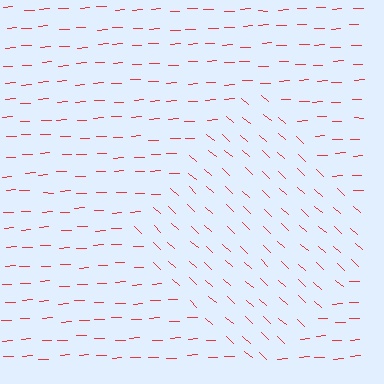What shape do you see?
I see a diamond.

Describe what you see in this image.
The image is filled with small red line segments. A diamond region in the image has lines oriented differently from the surrounding lines, creating a visible texture boundary.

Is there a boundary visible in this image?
Yes, there is a texture boundary formed by a change in line orientation.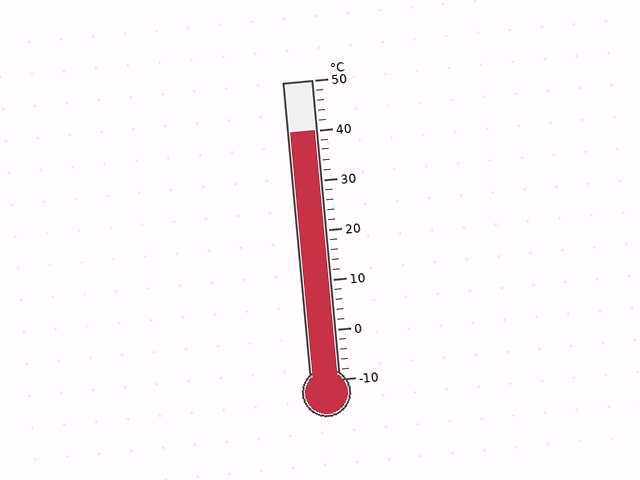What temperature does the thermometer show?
The thermometer shows approximately 40°C.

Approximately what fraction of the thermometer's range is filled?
The thermometer is filled to approximately 85% of its range.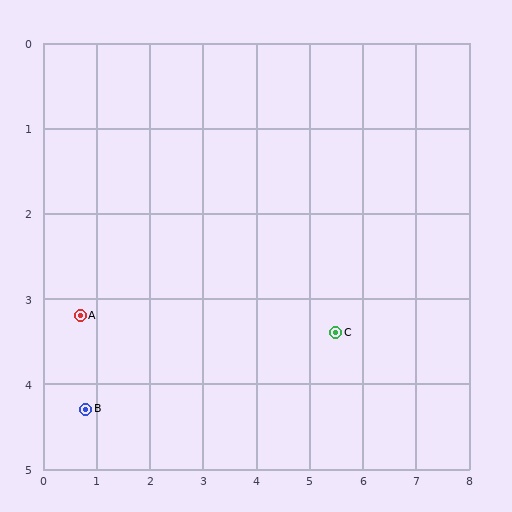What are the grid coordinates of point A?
Point A is at approximately (0.7, 3.2).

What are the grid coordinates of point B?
Point B is at approximately (0.8, 4.3).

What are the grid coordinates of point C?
Point C is at approximately (5.5, 3.4).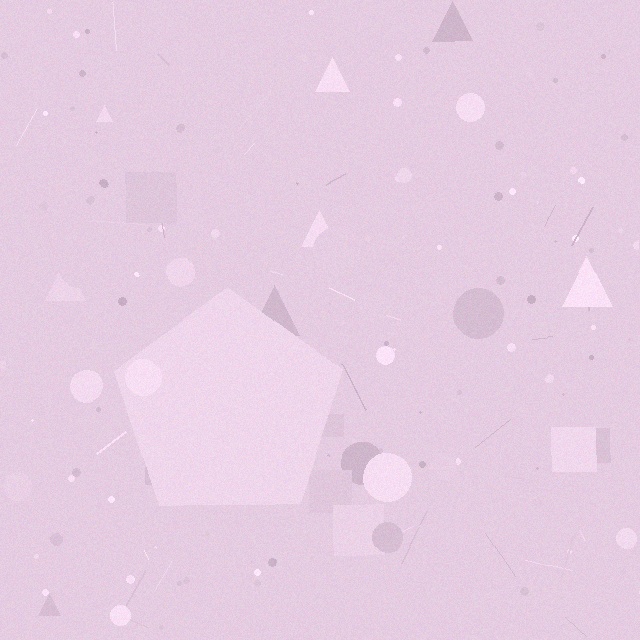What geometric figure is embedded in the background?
A pentagon is embedded in the background.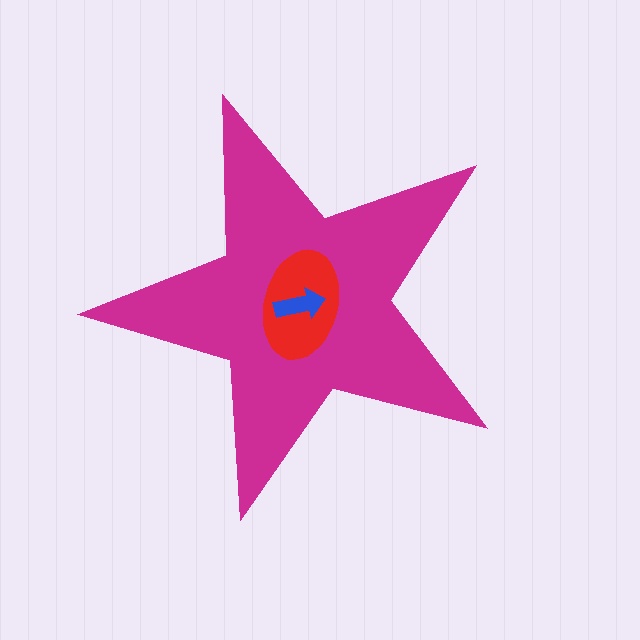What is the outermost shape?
The magenta star.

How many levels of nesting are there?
3.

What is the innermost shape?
The blue arrow.